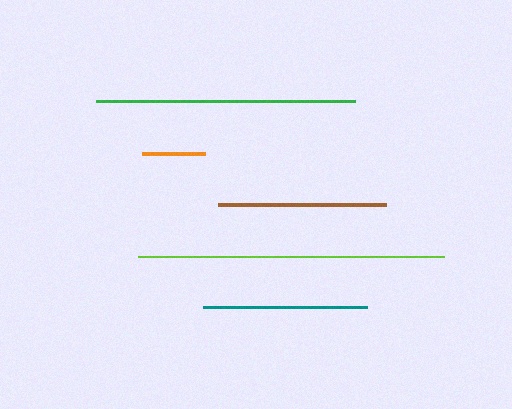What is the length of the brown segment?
The brown segment is approximately 168 pixels long.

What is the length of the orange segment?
The orange segment is approximately 63 pixels long.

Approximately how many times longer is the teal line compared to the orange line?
The teal line is approximately 2.6 times the length of the orange line.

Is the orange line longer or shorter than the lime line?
The lime line is longer than the orange line.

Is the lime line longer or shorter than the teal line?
The lime line is longer than the teal line.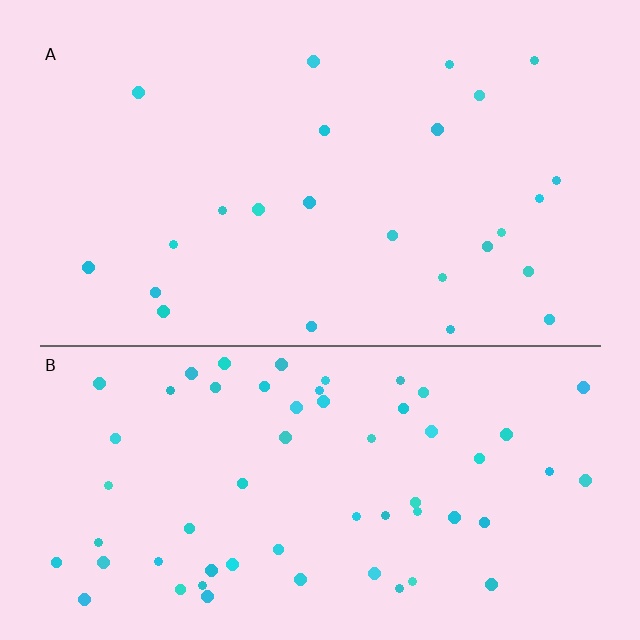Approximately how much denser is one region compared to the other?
Approximately 2.4× — region B over region A.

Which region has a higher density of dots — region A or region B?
B (the bottom).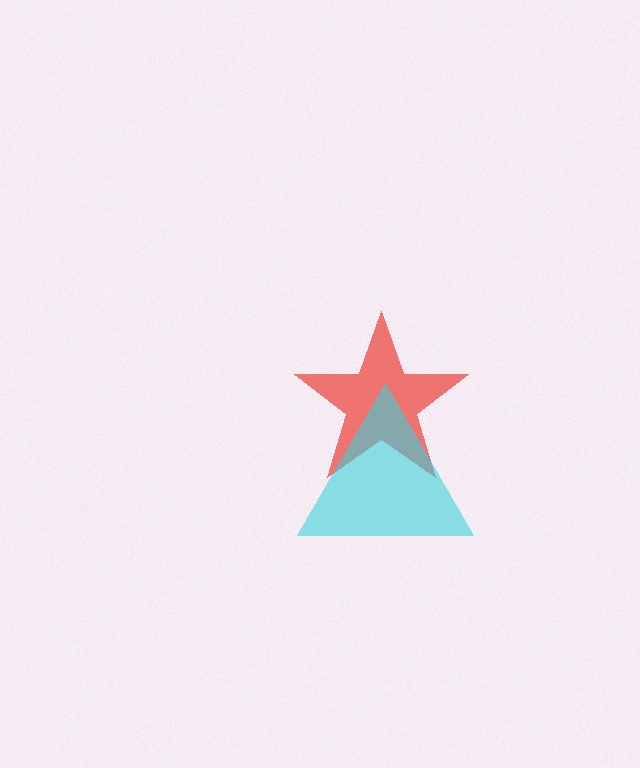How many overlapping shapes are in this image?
There are 2 overlapping shapes in the image.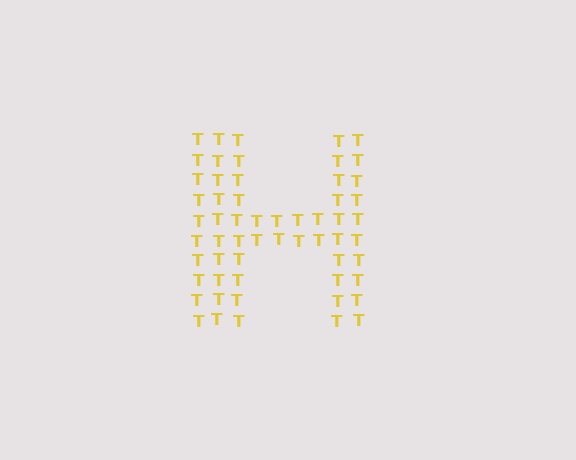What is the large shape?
The large shape is the letter H.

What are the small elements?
The small elements are letter T's.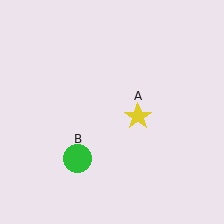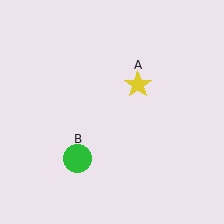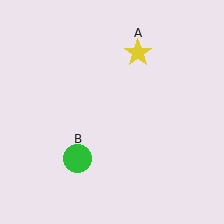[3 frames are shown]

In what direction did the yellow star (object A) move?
The yellow star (object A) moved up.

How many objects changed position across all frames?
1 object changed position: yellow star (object A).